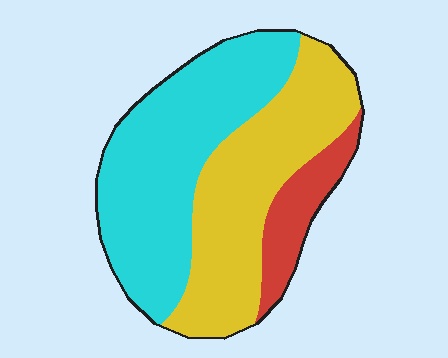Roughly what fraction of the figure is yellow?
Yellow takes up about two fifths (2/5) of the figure.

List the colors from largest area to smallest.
From largest to smallest: cyan, yellow, red.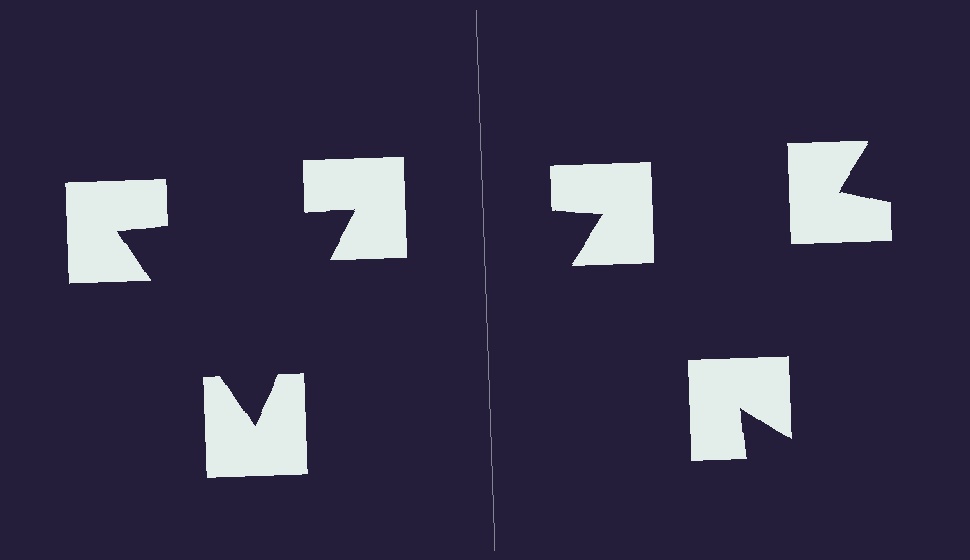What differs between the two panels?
The notched squares are positioned identically on both sides; only the wedge orientations differ. On the left they align to a triangle; on the right they are misaligned.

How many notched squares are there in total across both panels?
6 — 3 on each side.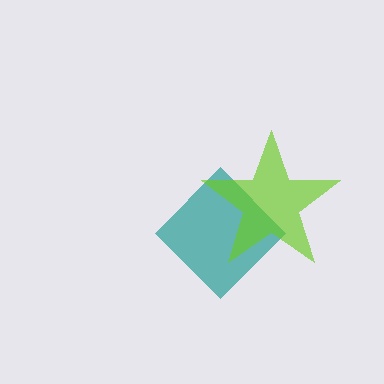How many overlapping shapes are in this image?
There are 2 overlapping shapes in the image.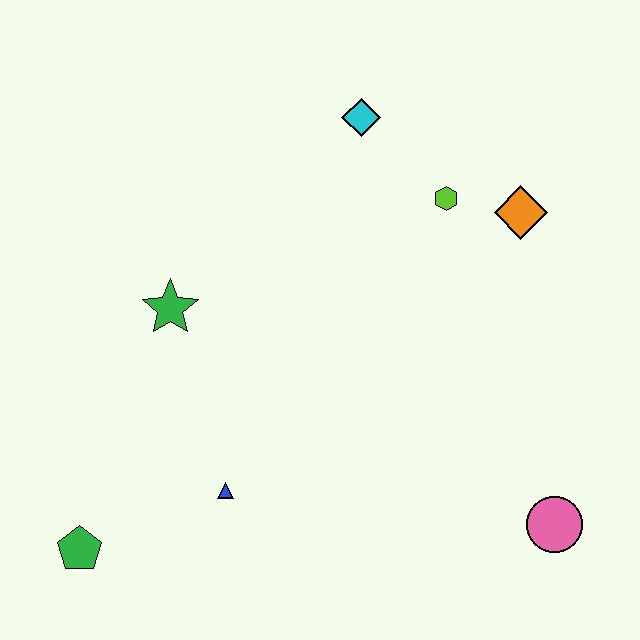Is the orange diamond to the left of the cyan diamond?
No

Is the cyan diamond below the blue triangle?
No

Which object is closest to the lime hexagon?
The orange diamond is closest to the lime hexagon.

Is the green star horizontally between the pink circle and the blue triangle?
No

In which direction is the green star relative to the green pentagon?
The green star is above the green pentagon.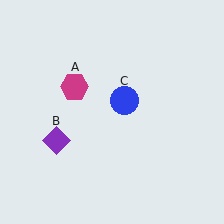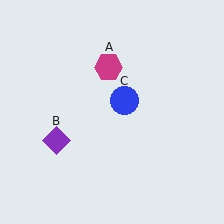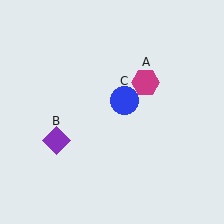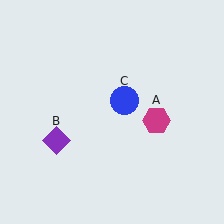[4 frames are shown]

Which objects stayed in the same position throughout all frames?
Purple diamond (object B) and blue circle (object C) remained stationary.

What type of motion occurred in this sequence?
The magenta hexagon (object A) rotated clockwise around the center of the scene.